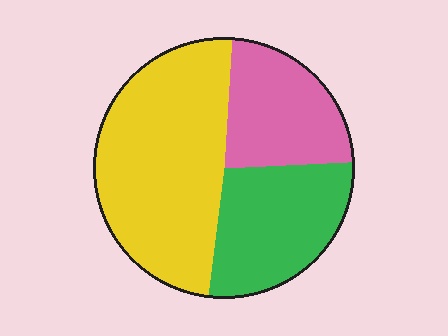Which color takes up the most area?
Yellow, at roughly 50%.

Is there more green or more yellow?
Yellow.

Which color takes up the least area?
Pink, at roughly 25%.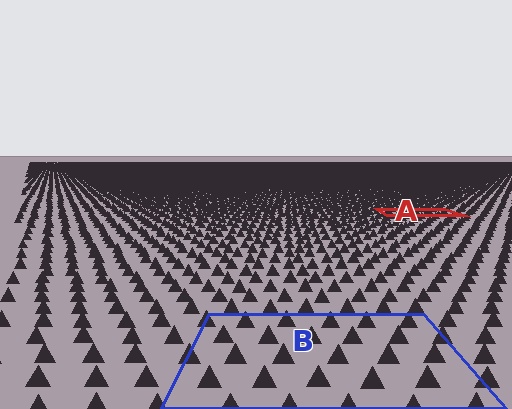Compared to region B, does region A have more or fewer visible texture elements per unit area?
Region A has more texture elements per unit area — they are packed more densely because it is farther away.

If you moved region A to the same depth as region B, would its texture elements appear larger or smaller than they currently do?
They would appear larger. At a closer depth, the same texture elements are projected at a bigger on-screen size.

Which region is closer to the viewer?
Region B is closer. The texture elements there are larger and more spread out.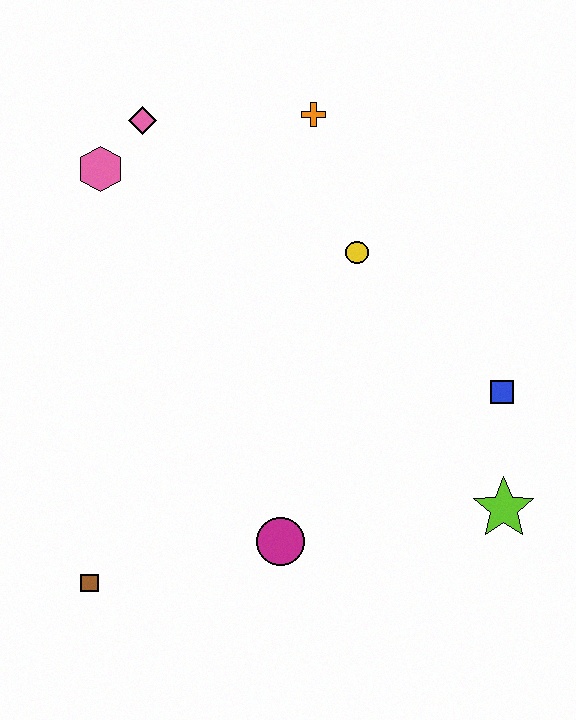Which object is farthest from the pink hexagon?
The lime star is farthest from the pink hexagon.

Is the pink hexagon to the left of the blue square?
Yes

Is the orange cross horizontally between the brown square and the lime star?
Yes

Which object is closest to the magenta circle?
The brown square is closest to the magenta circle.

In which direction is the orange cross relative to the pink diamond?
The orange cross is to the right of the pink diamond.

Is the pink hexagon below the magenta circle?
No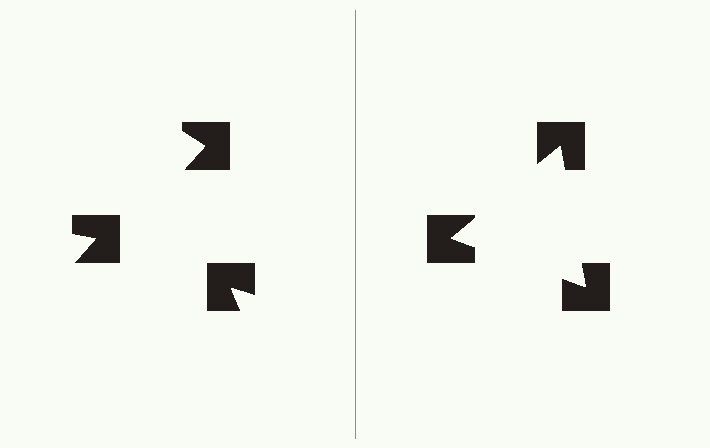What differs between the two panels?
The notched squares are positioned identically on both sides; only the wedge orientations differ. On the right they align to a triangle; on the left they are misaligned.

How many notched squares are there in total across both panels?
6 — 3 on each side.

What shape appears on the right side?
An illusory triangle.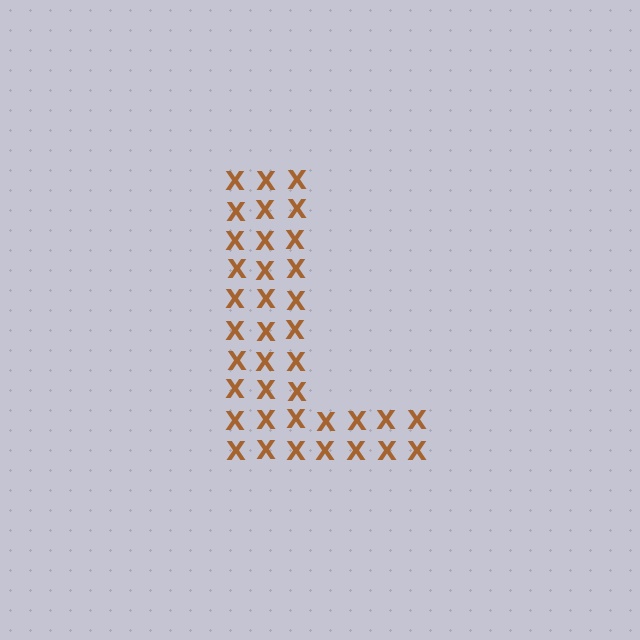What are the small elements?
The small elements are letter X's.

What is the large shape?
The large shape is the letter L.